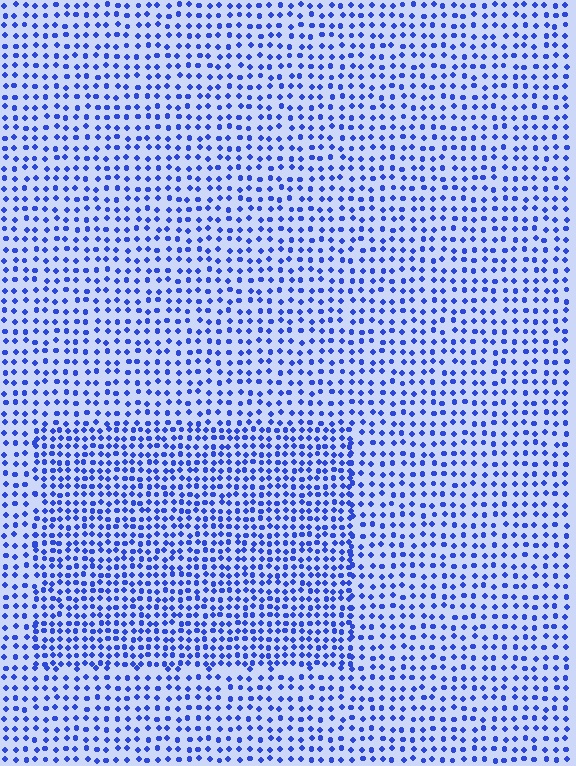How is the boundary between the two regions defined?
The boundary is defined by a change in element density (approximately 1.6x ratio). All elements are the same color, size, and shape.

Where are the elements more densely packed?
The elements are more densely packed inside the rectangle boundary.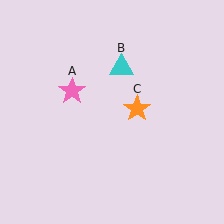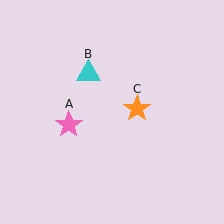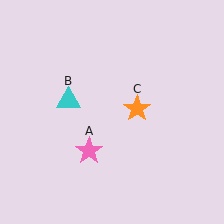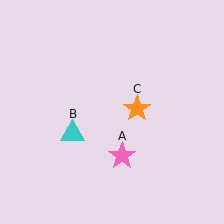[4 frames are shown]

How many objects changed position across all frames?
2 objects changed position: pink star (object A), cyan triangle (object B).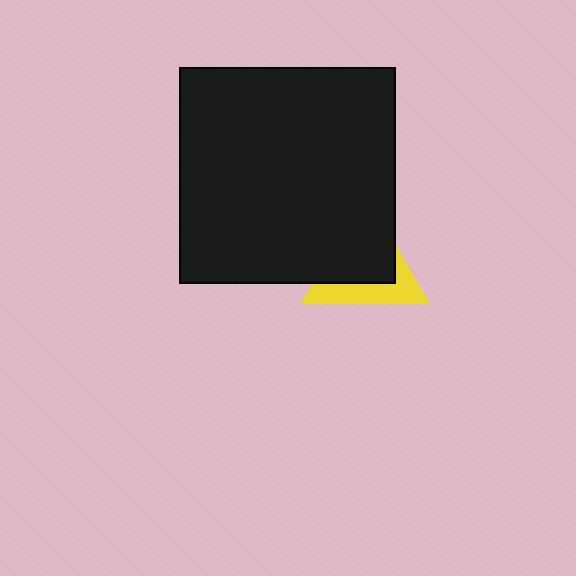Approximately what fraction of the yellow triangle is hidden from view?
Roughly 61% of the yellow triangle is hidden behind the black square.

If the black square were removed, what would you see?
You would see the complete yellow triangle.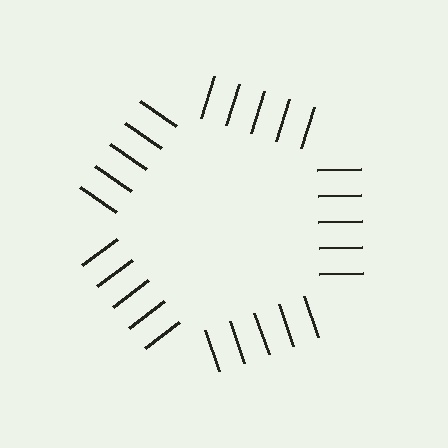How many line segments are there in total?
25 — 5 along each of the 5 edges.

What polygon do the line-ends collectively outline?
An illusory pentagon — the line segments terminate on its edges but no continuous stroke is drawn.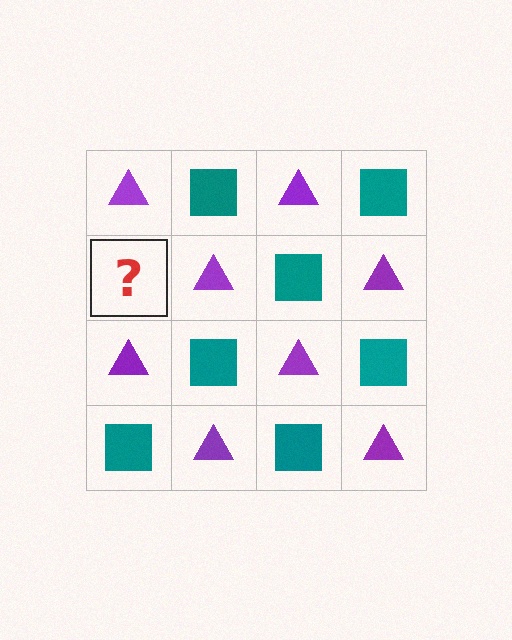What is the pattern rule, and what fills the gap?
The rule is that it alternates purple triangle and teal square in a checkerboard pattern. The gap should be filled with a teal square.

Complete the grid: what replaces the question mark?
The question mark should be replaced with a teal square.